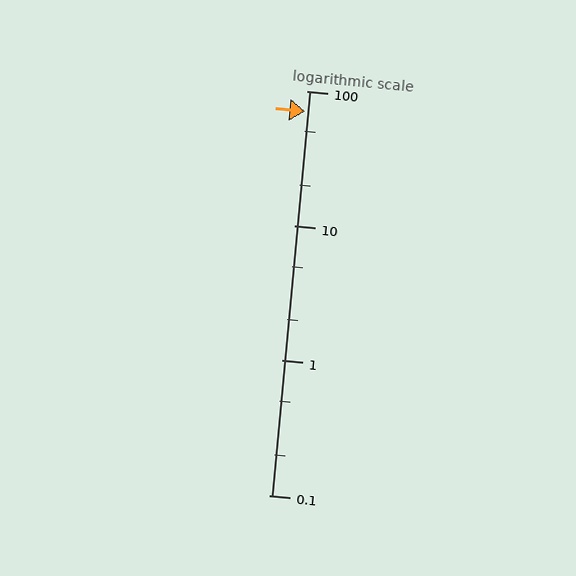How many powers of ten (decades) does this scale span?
The scale spans 3 decades, from 0.1 to 100.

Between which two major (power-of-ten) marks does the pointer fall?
The pointer is between 10 and 100.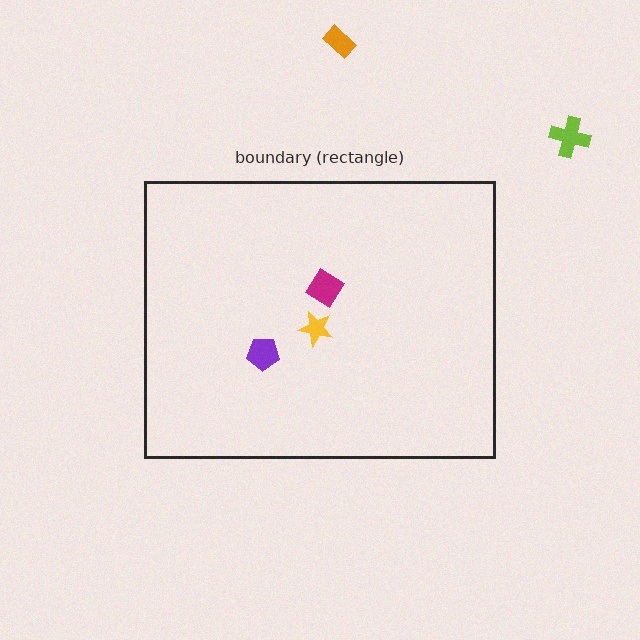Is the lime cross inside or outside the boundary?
Outside.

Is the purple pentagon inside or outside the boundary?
Inside.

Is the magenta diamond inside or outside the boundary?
Inside.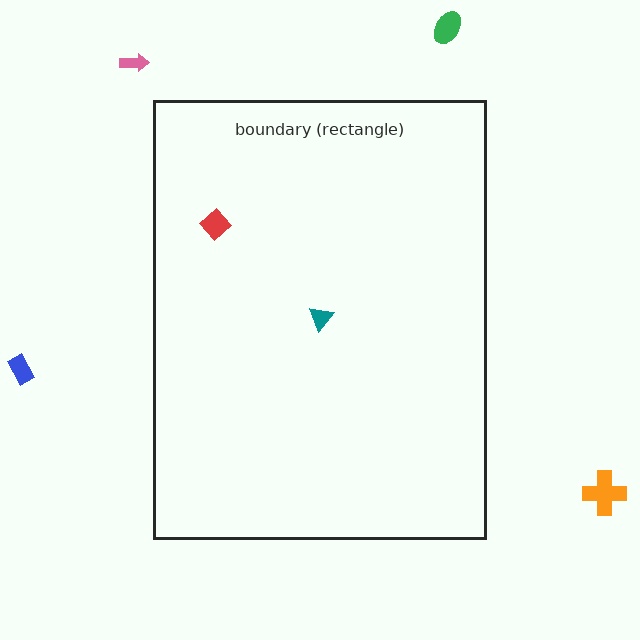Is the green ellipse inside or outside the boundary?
Outside.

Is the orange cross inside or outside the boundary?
Outside.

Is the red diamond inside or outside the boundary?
Inside.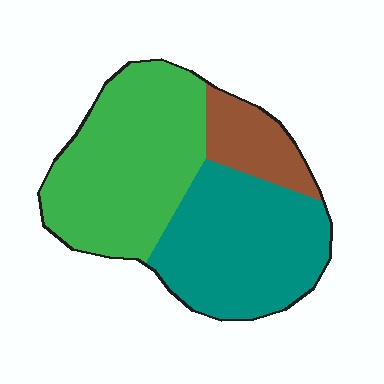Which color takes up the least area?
Brown, at roughly 15%.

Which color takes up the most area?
Green, at roughly 45%.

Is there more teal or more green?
Green.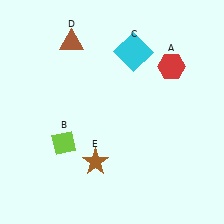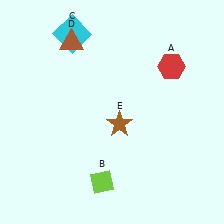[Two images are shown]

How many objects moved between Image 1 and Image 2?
3 objects moved between the two images.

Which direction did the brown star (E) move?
The brown star (E) moved up.